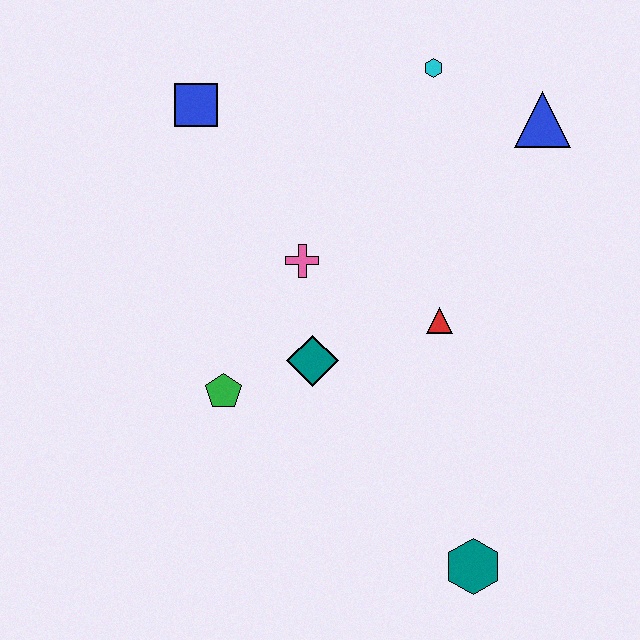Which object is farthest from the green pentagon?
The blue triangle is farthest from the green pentagon.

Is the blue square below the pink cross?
No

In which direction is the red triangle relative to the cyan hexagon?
The red triangle is below the cyan hexagon.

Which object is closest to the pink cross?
The teal diamond is closest to the pink cross.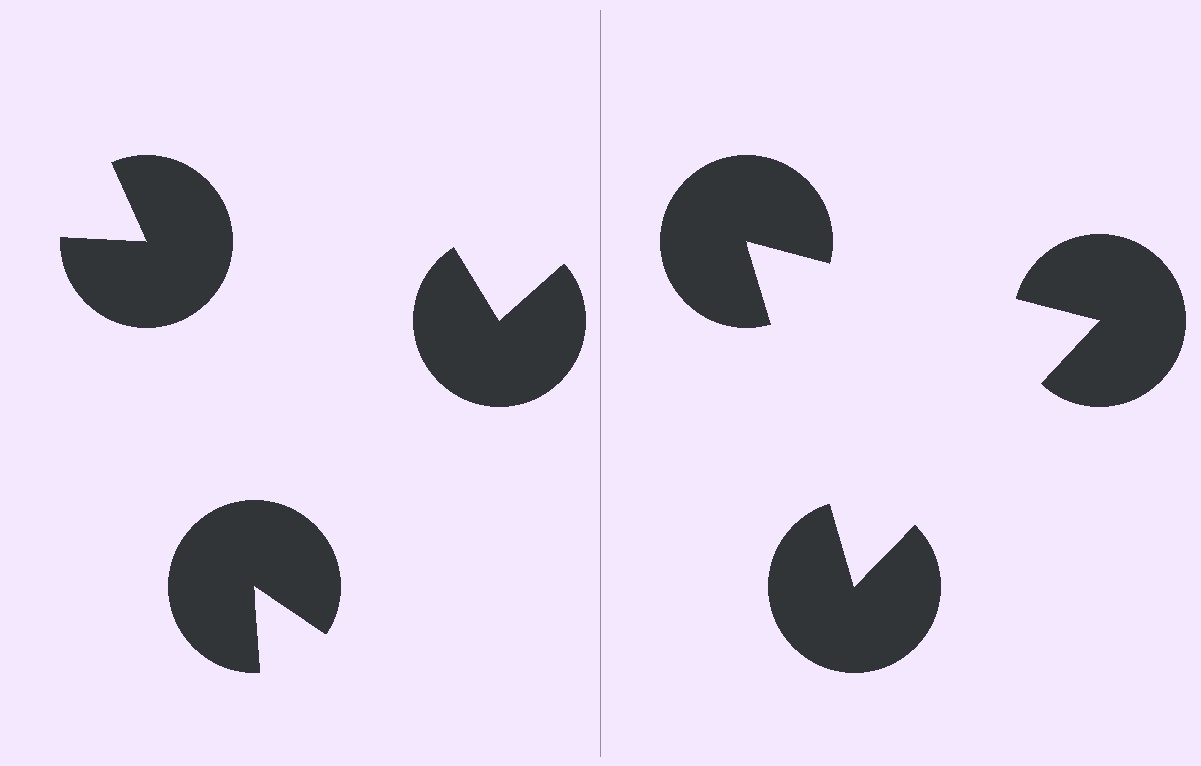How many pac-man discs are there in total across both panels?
6 — 3 on each side.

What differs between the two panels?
The pac-man discs are positioned identically on both sides; only the wedge orientations differ. On the right they align to a triangle; on the left they are misaligned.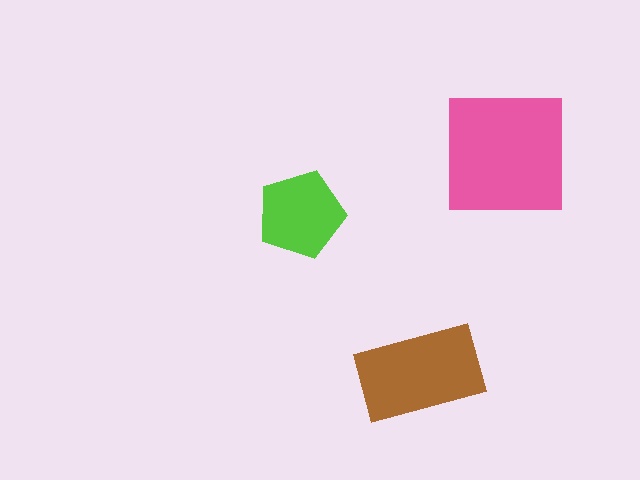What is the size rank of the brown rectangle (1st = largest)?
2nd.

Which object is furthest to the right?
The pink square is rightmost.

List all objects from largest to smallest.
The pink square, the brown rectangle, the lime pentagon.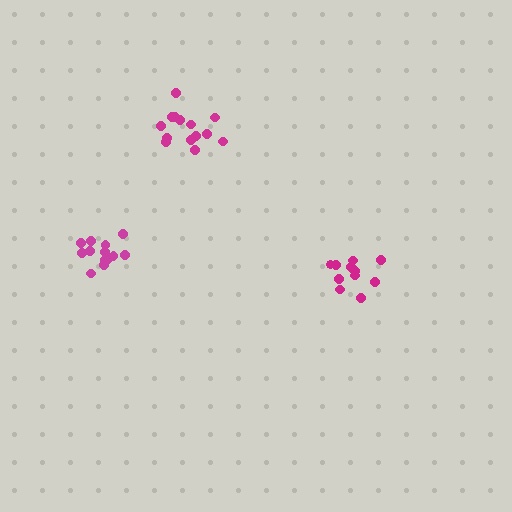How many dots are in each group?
Group 1: 13 dots, Group 2: 11 dots, Group 3: 14 dots (38 total).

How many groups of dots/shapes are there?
There are 3 groups.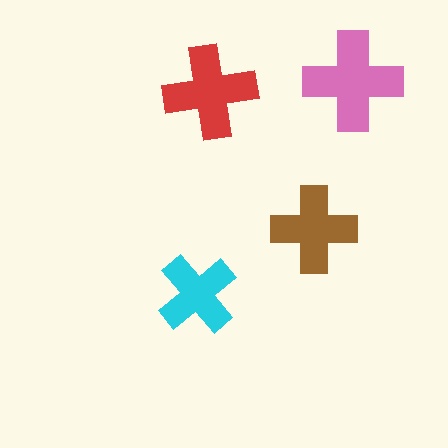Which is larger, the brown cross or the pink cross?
The pink one.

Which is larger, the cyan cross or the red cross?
The red one.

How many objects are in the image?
There are 4 objects in the image.